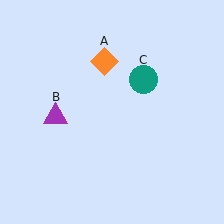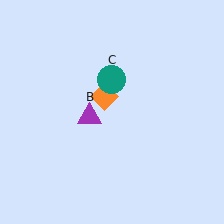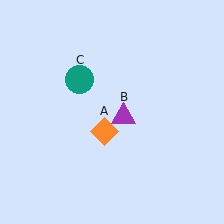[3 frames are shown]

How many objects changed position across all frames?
3 objects changed position: orange diamond (object A), purple triangle (object B), teal circle (object C).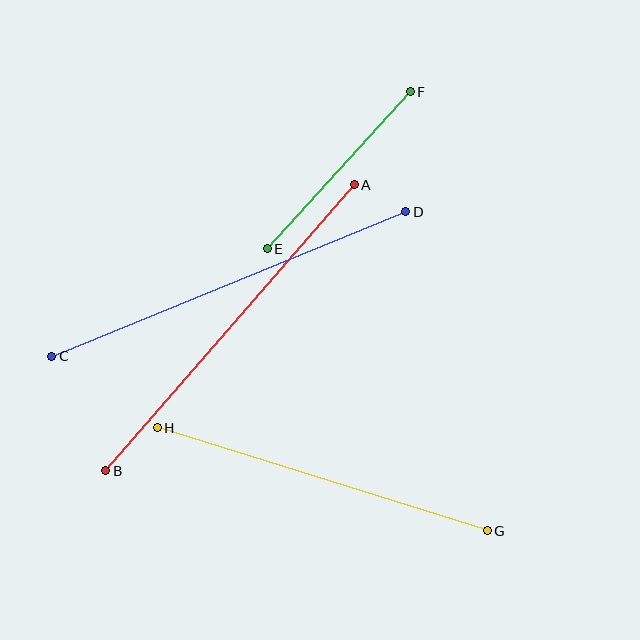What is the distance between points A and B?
The distance is approximately 379 pixels.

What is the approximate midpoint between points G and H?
The midpoint is at approximately (322, 479) pixels.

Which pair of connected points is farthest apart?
Points C and D are farthest apart.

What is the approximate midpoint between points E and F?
The midpoint is at approximately (339, 170) pixels.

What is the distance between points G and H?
The distance is approximately 346 pixels.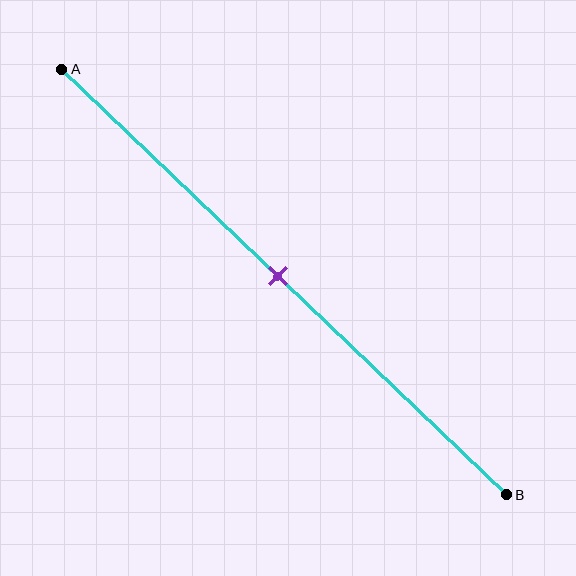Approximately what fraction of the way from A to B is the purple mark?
The purple mark is approximately 50% of the way from A to B.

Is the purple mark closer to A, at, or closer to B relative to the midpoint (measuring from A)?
The purple mark is approximately at the midpoint of segment AB.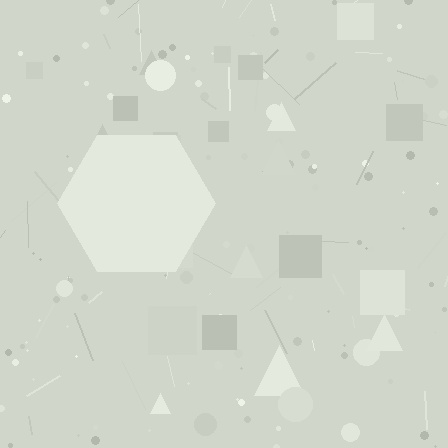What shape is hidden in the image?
A hexagon is hidden in the image.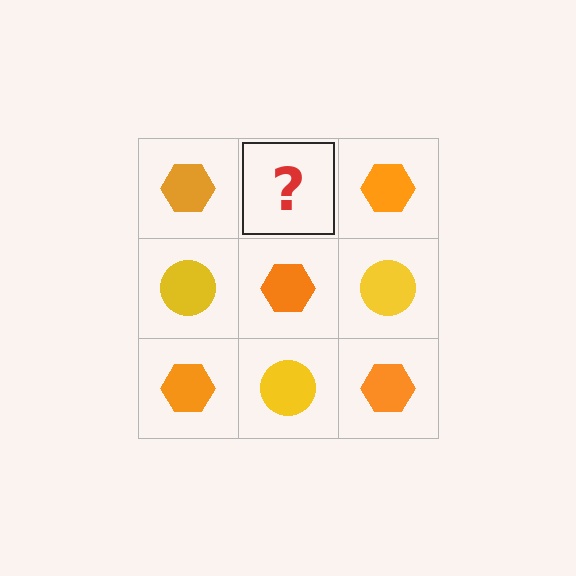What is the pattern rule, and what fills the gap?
The rule is that it alternates orange hexagon and yellow circle in a checkerboard pattern. The gap should be filled with a yellow circle.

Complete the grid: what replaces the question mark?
The question mark should be replaced with a yellow circle.